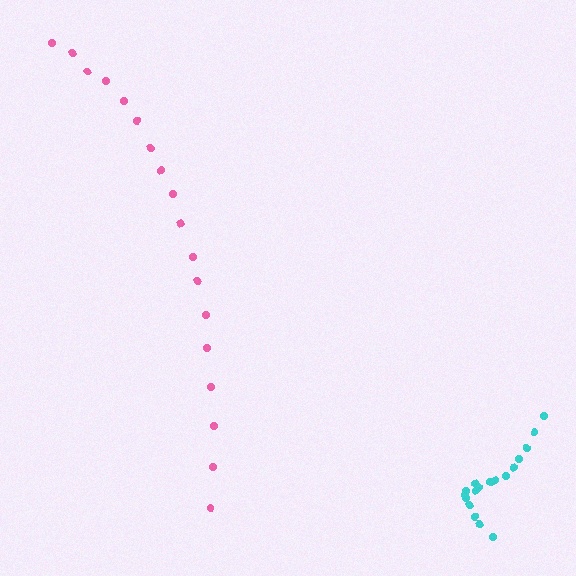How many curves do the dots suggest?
There are 2 distinct paths.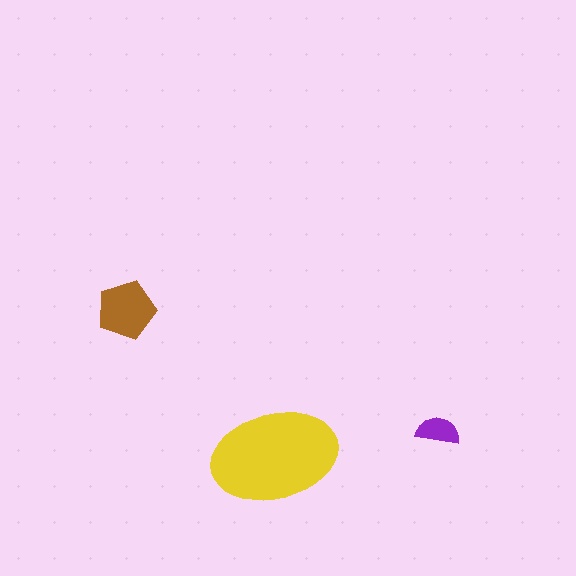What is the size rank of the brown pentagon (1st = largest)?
2nd.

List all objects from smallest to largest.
The purple semicircle, the brown pentagon, the yellow ellipse.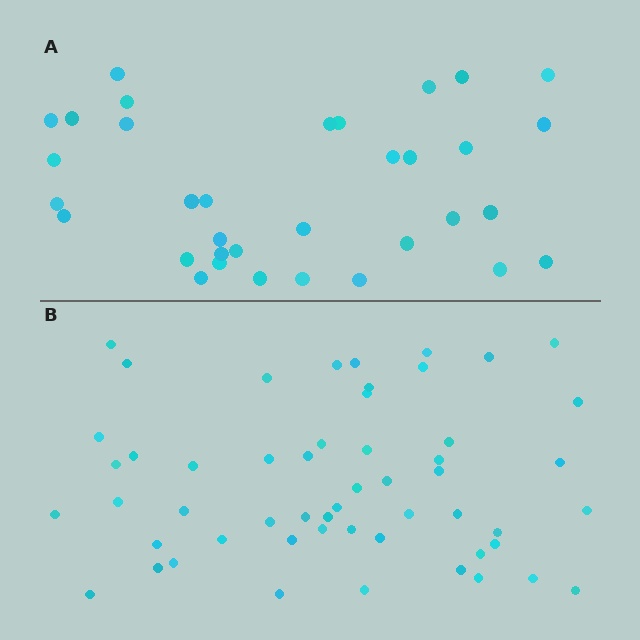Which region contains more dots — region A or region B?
Region B (the bottom region) has more dots.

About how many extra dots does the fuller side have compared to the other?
Region B has approximately 20 more dots than region A.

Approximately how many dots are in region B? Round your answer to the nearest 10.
About 50 dots. (The exact count is 54, which rounds to 50.)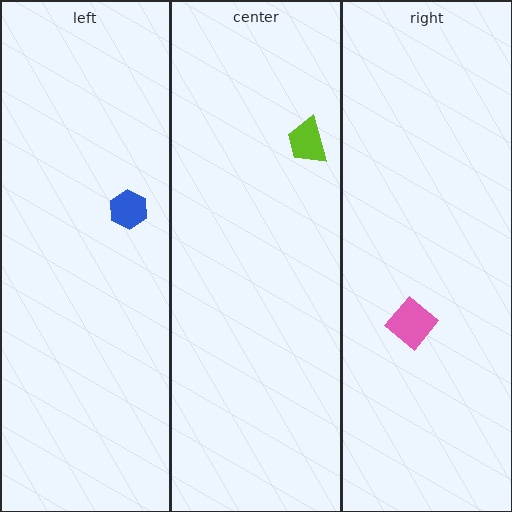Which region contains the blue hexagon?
The left region.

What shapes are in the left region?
The blue hexagon.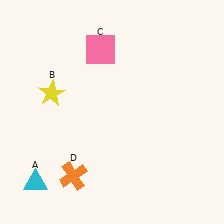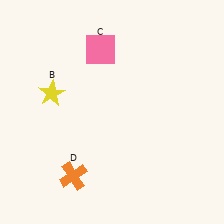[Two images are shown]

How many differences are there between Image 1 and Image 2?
There is 1 difference between the two images.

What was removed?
The cyan triangle (A) was removed in Image 2.